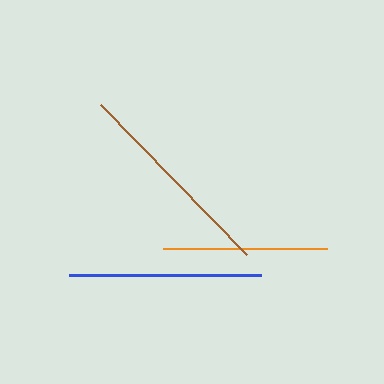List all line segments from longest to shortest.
From longest to shortest: brown, blue, orange.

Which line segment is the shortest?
The orange line is the shortest at approximately 165 pixels.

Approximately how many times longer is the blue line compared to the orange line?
The blue line is approximately 1.2 times the length of the orange line.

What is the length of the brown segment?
The brown segment is approximately 209 pixels long.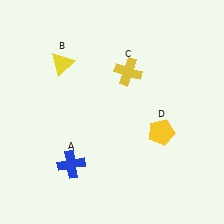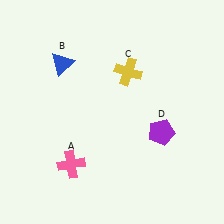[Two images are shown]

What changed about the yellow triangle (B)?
In Image 1, B is yellow. In Image 2, it changed to blue.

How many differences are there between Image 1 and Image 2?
There are 3 differences between the two images.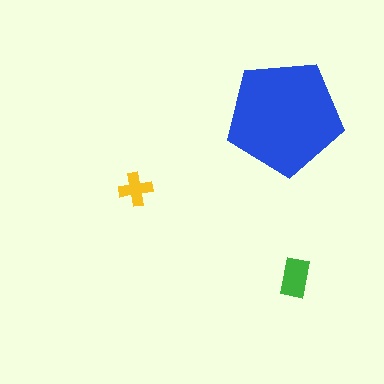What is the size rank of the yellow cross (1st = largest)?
3rd.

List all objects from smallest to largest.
The yellow cross, the green rectangle, the blue pentagon.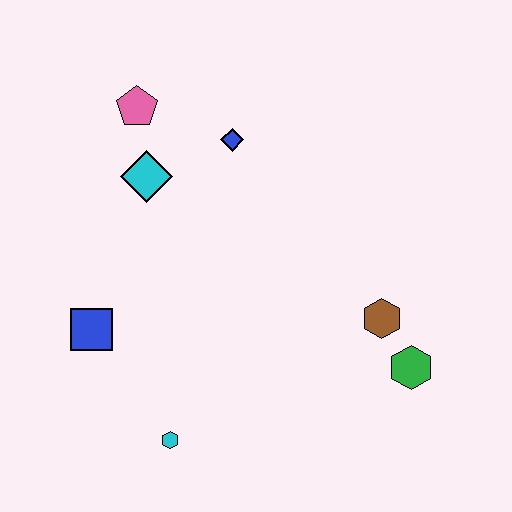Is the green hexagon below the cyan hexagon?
No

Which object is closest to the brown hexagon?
The green hexagon is closest to the brown hexagon.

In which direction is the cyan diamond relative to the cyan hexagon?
The cyan diamond is above the cyan hexagon.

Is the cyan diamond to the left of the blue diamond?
Yes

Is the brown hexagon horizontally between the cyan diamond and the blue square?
No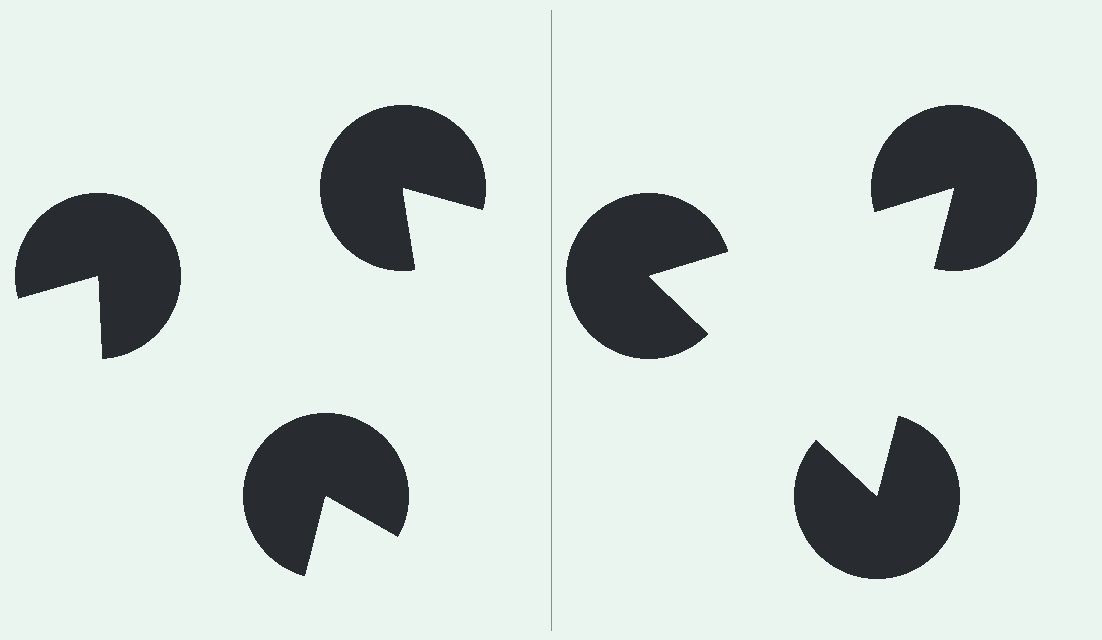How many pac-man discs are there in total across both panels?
6 — 3 on each side.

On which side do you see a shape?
An illusory triangle appears on the right side. On the left side the wedge cuts are rotated, so no coherent shape forms.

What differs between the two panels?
The pac-man discs are positioned identically on both sides; only the wedge orientations differ. On the right they align to a triangle; on the left they are misaligned.